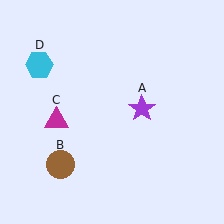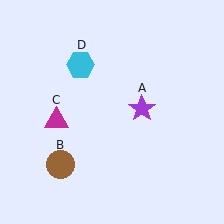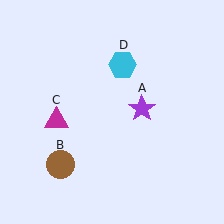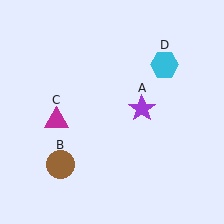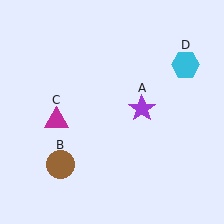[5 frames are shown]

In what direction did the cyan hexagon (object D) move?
The cyan hexagon (object D) moved right.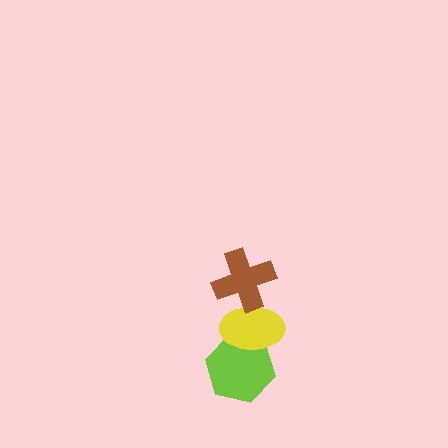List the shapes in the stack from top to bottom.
From top to bottom: the brown cross, the yellow ellipse, the lime hexagon.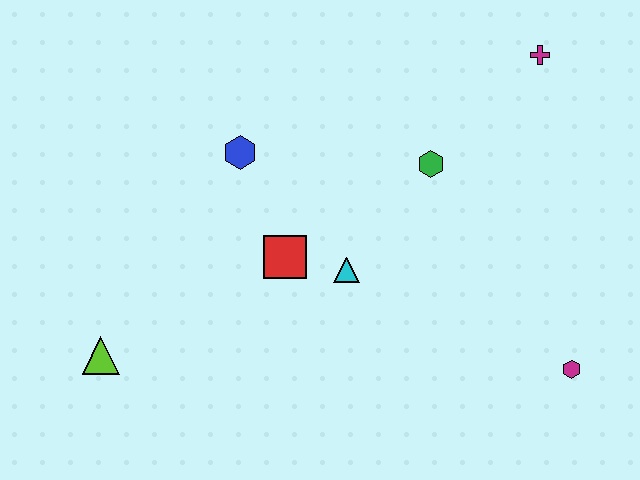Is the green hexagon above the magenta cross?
No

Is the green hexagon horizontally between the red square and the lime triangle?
No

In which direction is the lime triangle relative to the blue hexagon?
The lime triangle is below the blue hexagon.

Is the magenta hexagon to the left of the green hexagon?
No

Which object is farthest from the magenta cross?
The lime triangle is farthest from the magenta cross.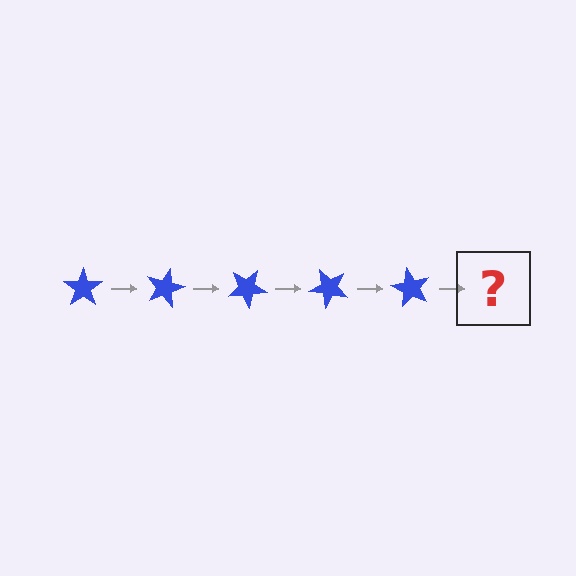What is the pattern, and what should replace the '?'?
The pattern is that the star rotates 15 degrees each step. The '?' should be a blue star rotated 75 degrees.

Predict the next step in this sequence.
The next step is a blue star rotated 75 degrees.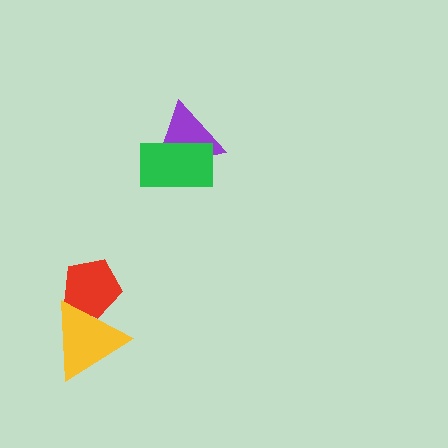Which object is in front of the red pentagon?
The yellow triangle is in front of the red pentagon.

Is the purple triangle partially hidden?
Yes, it is partially covered by another shape.